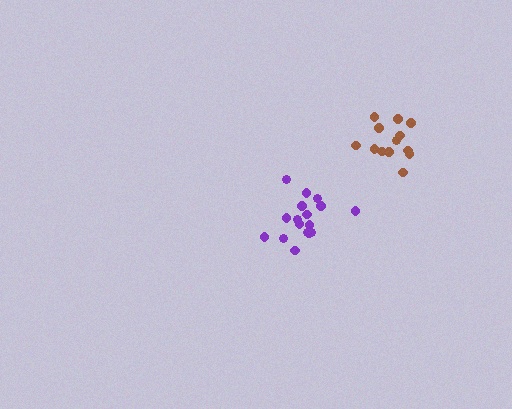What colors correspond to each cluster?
The clusters are colored: brown, purple.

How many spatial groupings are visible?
There are 2 spatial groupings.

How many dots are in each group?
Group 1: 13 dots, Group 2: 17 dots (30 total).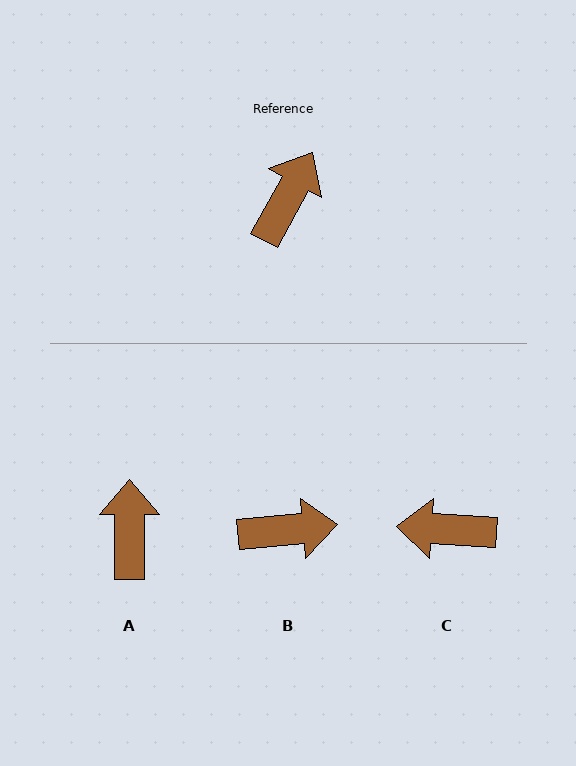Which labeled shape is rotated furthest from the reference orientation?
C, about 116 degrees away.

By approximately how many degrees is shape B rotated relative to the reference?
Approximately 56 degrees clockwise.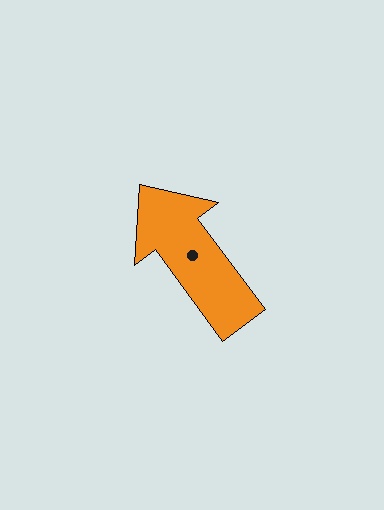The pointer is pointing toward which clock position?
Roughly 11 o'clock.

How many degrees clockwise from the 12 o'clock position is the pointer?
Approximately 324 degrees.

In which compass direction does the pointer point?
Northwest.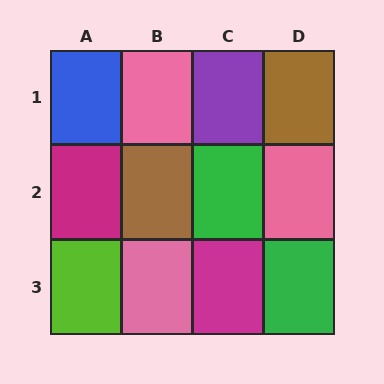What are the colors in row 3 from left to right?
Lime, pink, magenta, green.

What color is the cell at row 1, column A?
Blue.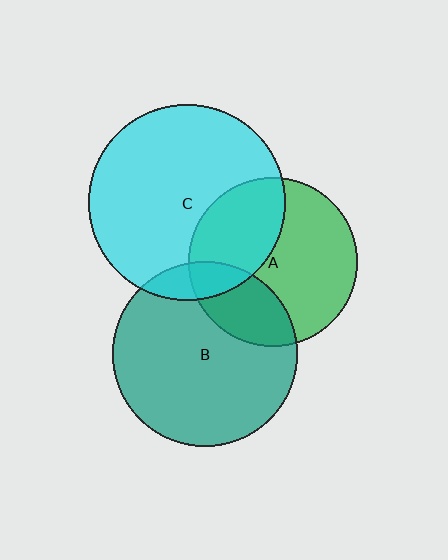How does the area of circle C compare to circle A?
Approximately 1.4 times.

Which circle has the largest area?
Circle C (cyan).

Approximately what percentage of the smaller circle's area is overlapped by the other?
Approximately 35%.